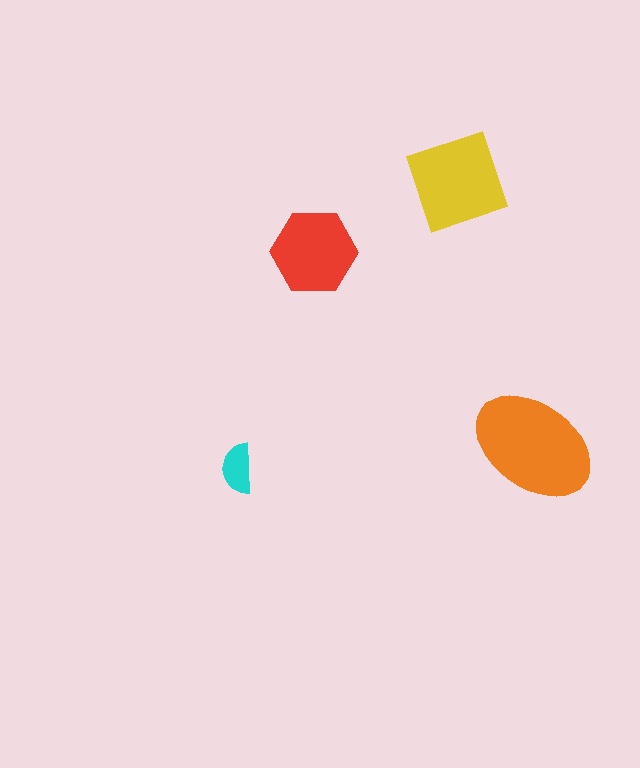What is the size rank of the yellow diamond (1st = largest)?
2nd.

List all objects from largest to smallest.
The orange ellipse, the yellow diamond, the red hexagon, the cyan semicircle.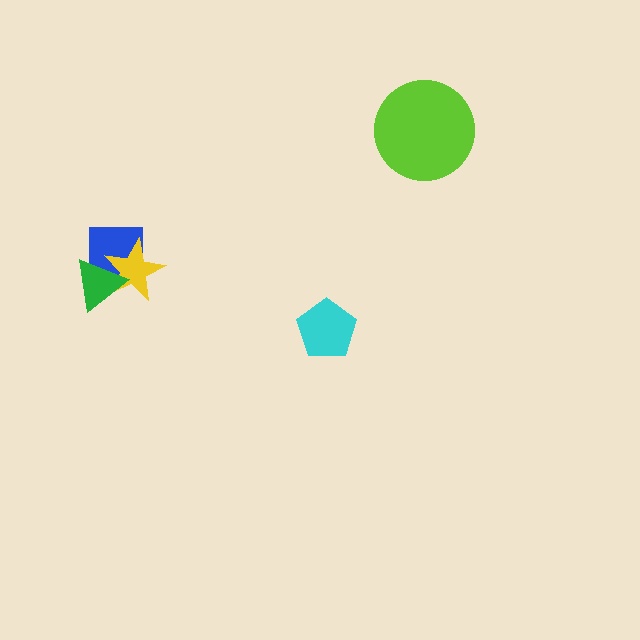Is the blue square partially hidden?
Yes, it is partially covered by another shape.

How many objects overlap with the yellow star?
2 objects overlap with the yellow star.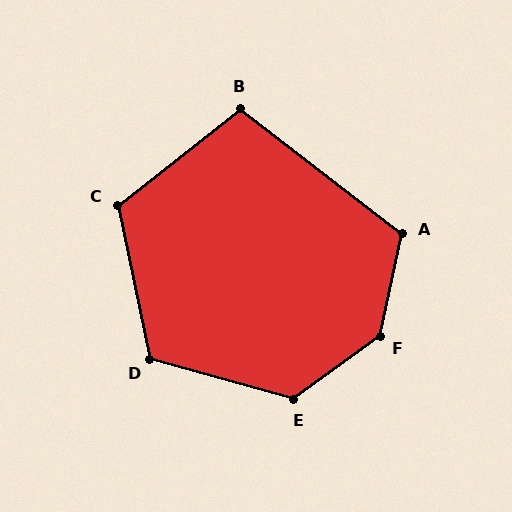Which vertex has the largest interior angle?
F, at approximately 138 degrees.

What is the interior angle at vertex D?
Approximately 118 degrees (obtuse).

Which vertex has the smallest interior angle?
B, at approximately 105 degrees.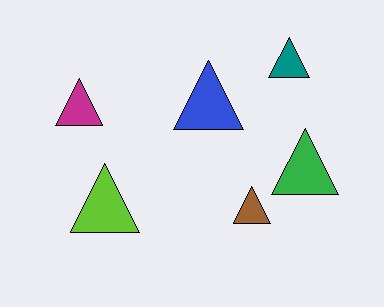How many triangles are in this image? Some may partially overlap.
There are 6 triangles.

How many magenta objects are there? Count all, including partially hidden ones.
There is 1 magenta object.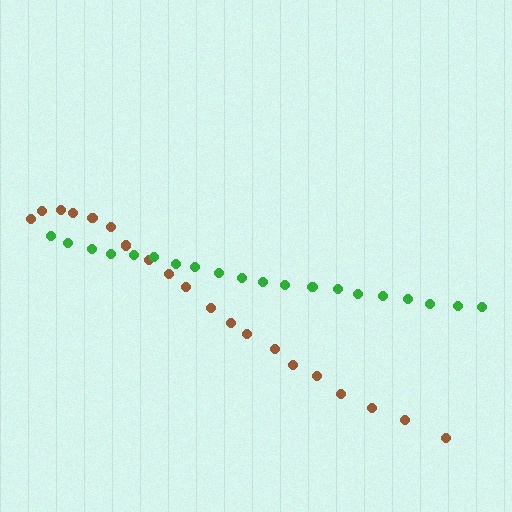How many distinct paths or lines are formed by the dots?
There are 2 distinct paths.